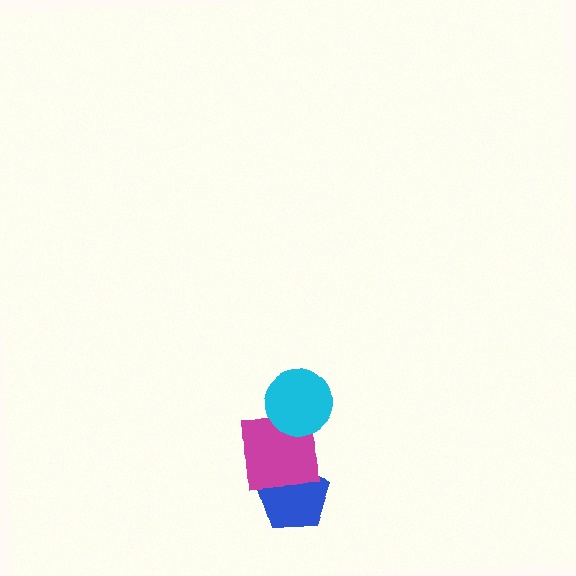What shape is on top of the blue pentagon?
The magenta square is on top of the blue pentagon.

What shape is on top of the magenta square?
The cyan circle is on top of the magenta square.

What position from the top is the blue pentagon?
The blue pentagon is 3rd from the top.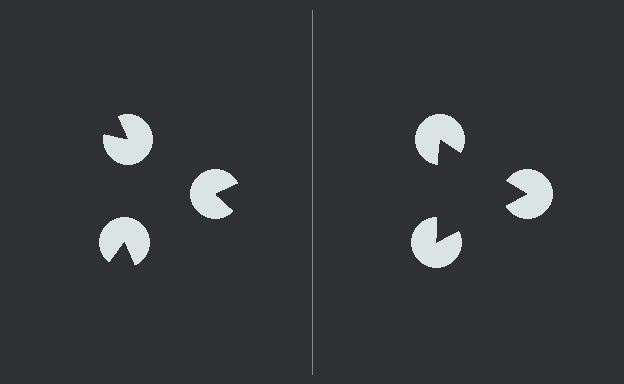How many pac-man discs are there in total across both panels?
6 — 3 on each side.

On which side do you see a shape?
An illusory triangle appears on the right side. On the left side the wedge cuts are rotated, so no coherent shape forms.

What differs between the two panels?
The pac-man discs are positioned identically on both sides; only the wedge orientations differ. On the right they align to a triangle; on the left they are misaligned.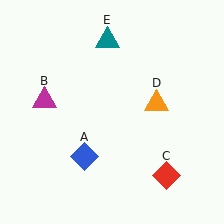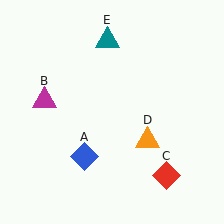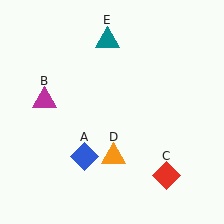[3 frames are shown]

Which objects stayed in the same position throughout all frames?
Blue diamond (object A) and magenta triangle (object B) and red diamond (object C) and teal triangle (object E) remained stationary.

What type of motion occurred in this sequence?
The orange triangle (object D) rotated clockwise around the center of the scene.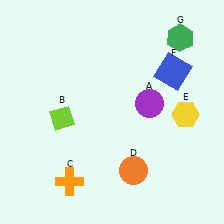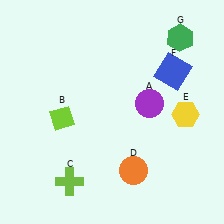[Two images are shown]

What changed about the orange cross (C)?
In Image 1, C is orange. In Image 2, it changed to lime.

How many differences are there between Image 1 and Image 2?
There is 1 difference between the two images.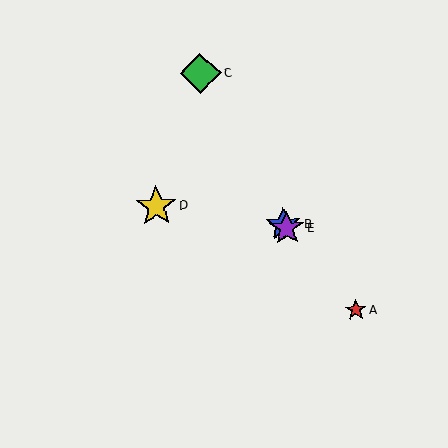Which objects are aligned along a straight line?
Objects A, B, E are aligned along a straight line.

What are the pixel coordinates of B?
Object B is at (283, 225).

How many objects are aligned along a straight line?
3 objects (A, B, E) are aligned along a straight line.